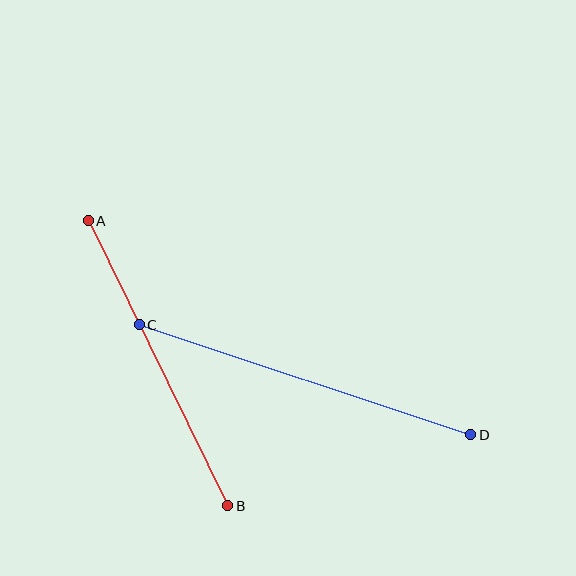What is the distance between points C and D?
The distance is approximately 349 pixels.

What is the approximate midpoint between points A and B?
The midpoint is at approximately (158, 363) pixels.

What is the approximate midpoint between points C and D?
The midpoint is at approximately (305, 380) pixels.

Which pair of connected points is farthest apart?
Points C and D are farthest apart.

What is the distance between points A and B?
The distance is approximately 317 pixels.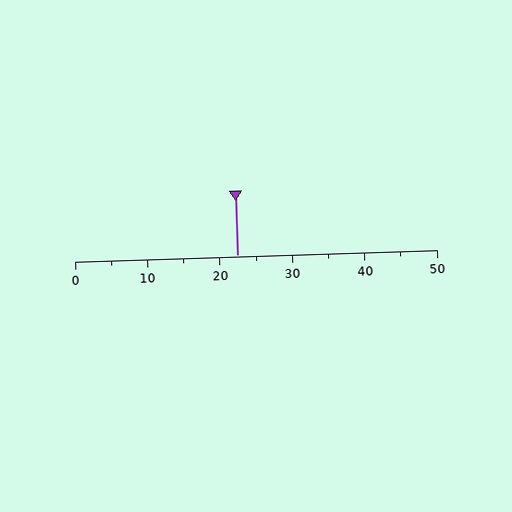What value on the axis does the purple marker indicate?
The marker indicates approximately 22.5.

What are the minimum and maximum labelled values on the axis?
The axis runs from 0 to 50.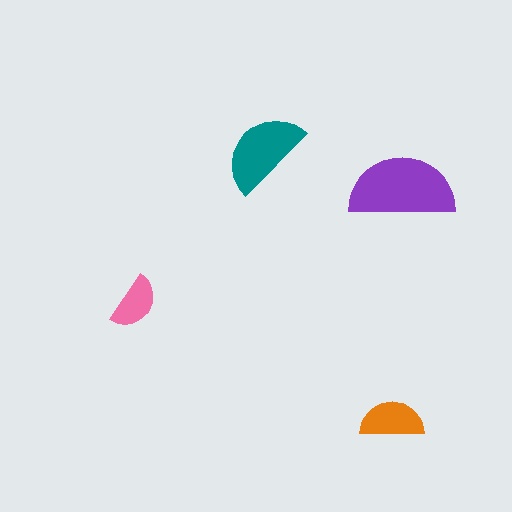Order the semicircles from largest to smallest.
the purple one, the teal one, the orange one, the pink one.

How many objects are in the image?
There are 4 objects in the image.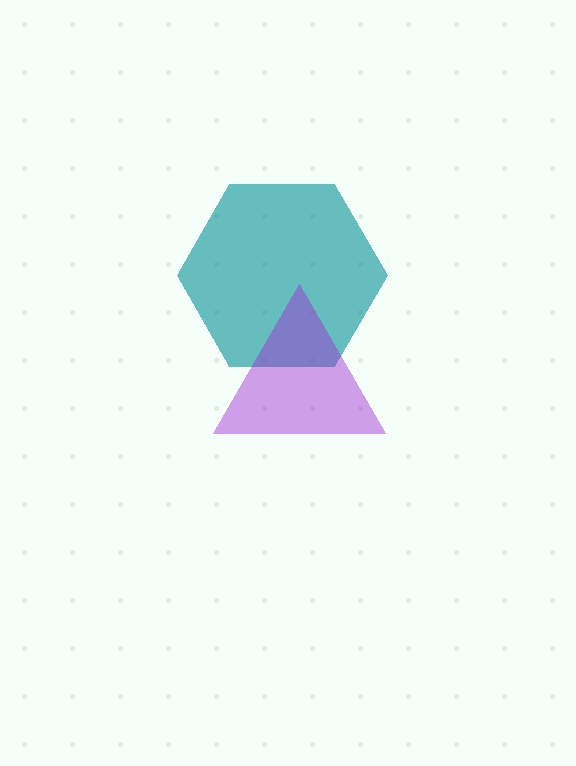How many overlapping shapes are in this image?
There are 2 overlapping shapes in the image.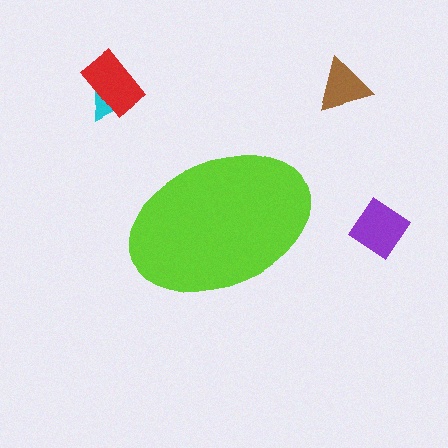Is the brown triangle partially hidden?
No, the brown triangle is fully visible.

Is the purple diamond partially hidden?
No, the purple diamond is fully visible.